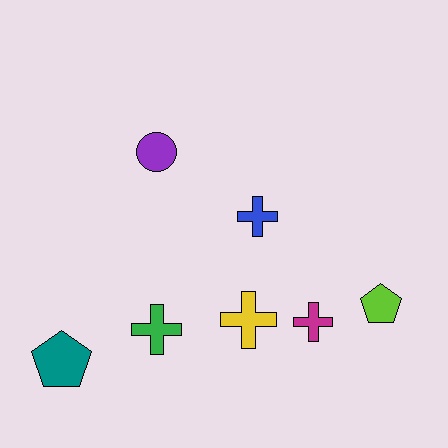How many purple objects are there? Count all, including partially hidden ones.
There is 1 purple object.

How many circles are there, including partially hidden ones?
There is 1 circle.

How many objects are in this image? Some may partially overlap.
There are 7 objects.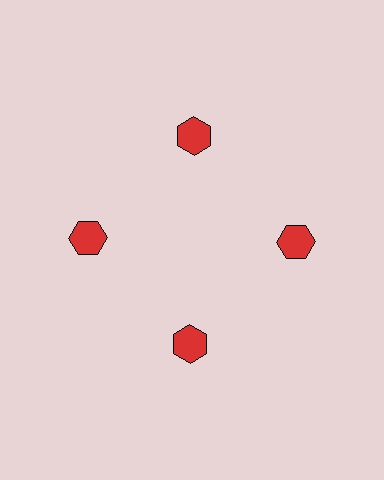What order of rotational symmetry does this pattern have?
This pattern has 4-fold rotational symmetry.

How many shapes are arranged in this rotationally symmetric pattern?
There are 4 shapes, arranged in 4 groups of 1.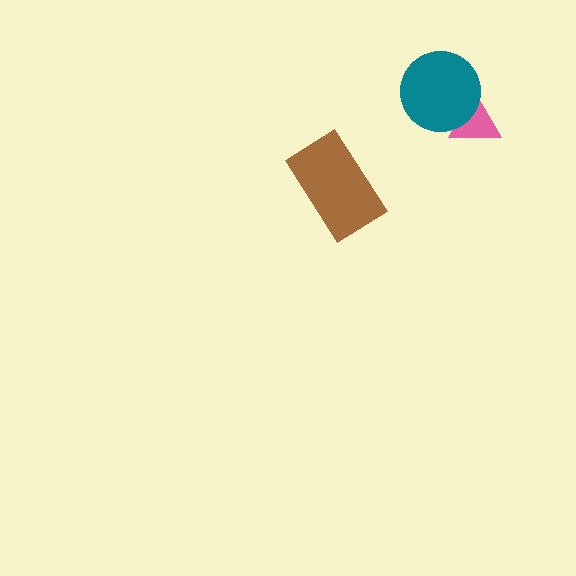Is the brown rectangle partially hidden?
No, no other shape covers it.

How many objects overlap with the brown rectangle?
0 objects overlap with the brown rectangle.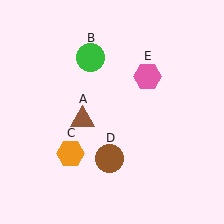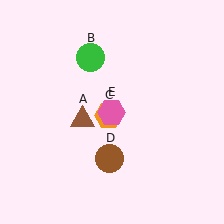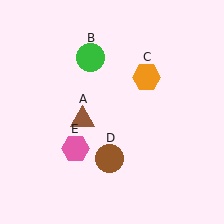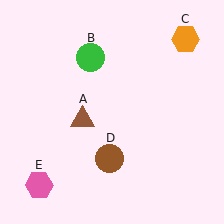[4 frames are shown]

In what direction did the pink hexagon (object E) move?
The pink hexagon (object E) moved down and to the left.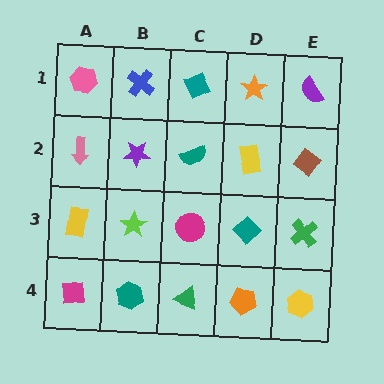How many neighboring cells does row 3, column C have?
4.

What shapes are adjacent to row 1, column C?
A teal semicircle (row 2, column C), a blue cross (row 1, column B), an orange star (row 1, column D).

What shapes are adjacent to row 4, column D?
A teal diamond (row 3, column D), a green triangle (row 4, column C), a yellow hexagon (row 4, column E).